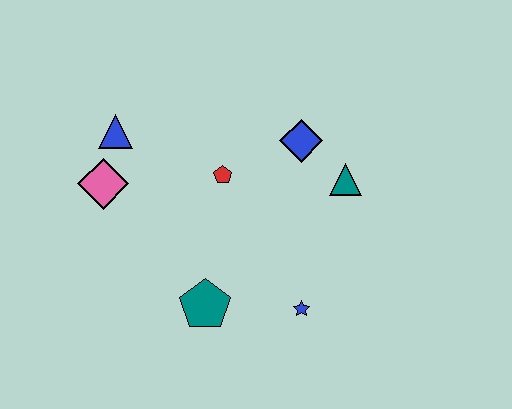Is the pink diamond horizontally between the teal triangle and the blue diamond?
No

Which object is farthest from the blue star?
The blue triangle is farthest from the blue star.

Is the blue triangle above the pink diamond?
Yes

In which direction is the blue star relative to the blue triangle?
The blue star is to the right of the blue triangle.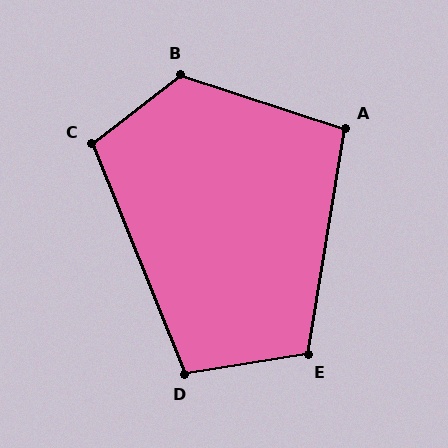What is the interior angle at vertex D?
Approximately 103 degrees (obtuse).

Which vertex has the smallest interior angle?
A, at approximately 98 degrees.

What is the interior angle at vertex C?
Approximately 105 degrees (obtuse).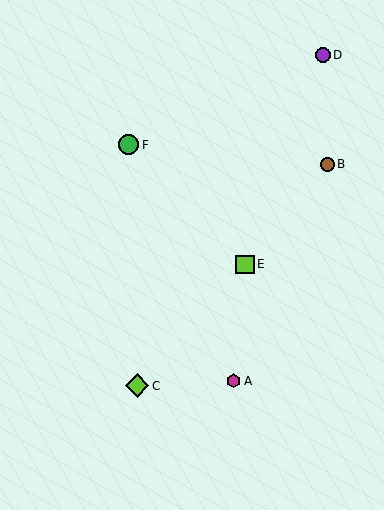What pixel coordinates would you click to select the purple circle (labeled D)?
Click at (323, 55) to select the purple circle D.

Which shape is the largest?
The lime diamond (labeled C) is the largest.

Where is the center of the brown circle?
The center of the brown circle is at (327, 164).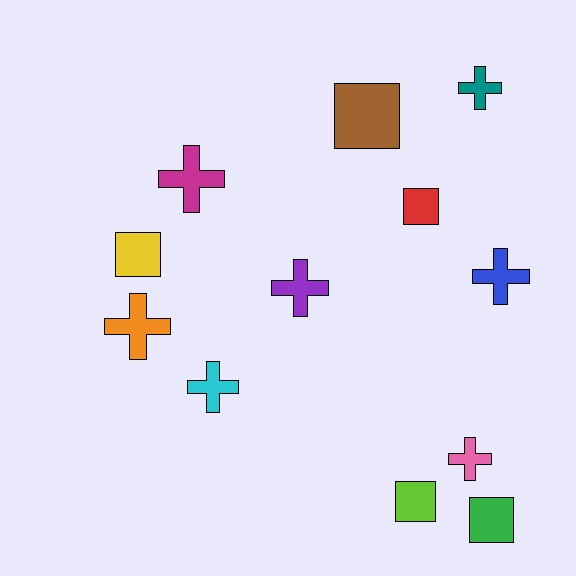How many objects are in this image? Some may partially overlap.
There are 12 objects.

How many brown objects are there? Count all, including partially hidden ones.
There is 1 brown object.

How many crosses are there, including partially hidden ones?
There are 7 crosses.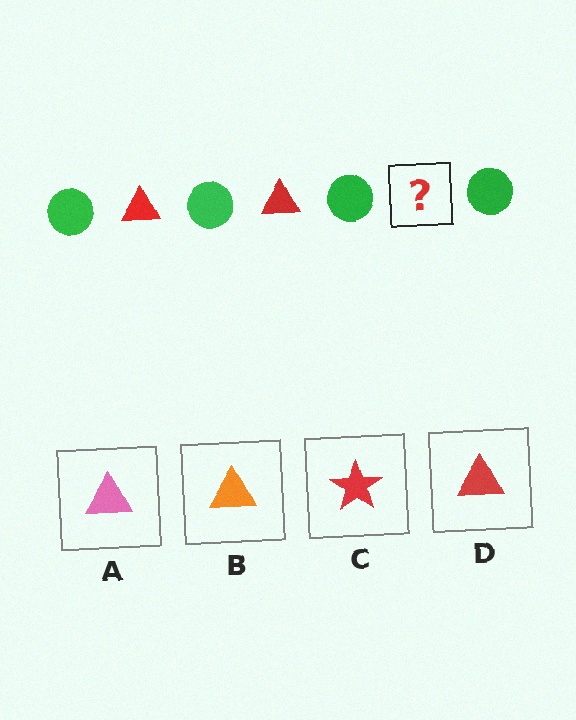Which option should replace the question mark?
Option D.